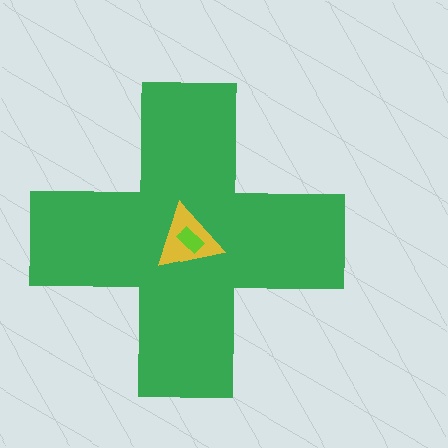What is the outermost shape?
The green cross.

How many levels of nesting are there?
3.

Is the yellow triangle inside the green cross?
Yes.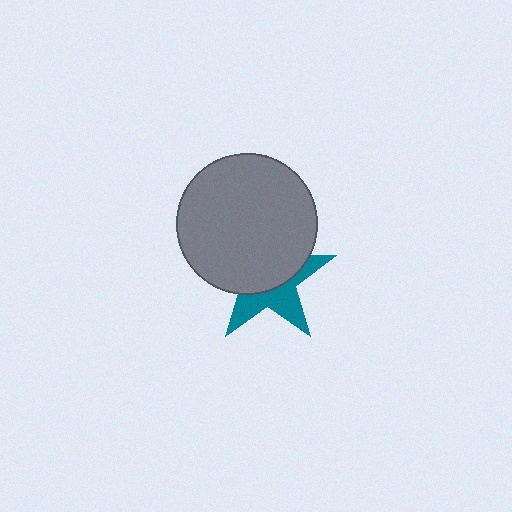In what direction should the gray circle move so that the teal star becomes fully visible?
The gray circle should move up. That is the shortest direction to clear the overlap and leave the teal star fully visible.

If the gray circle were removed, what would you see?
You would see the complete teal star.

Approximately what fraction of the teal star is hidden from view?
Roughly 58% of the teal star is hidden behind the gray circle.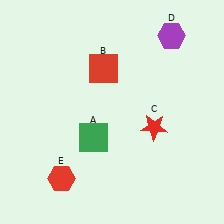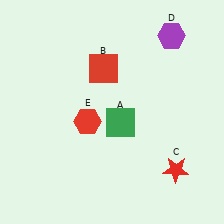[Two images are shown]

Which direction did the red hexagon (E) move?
The red hexagon (E) moved up.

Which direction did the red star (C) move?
The red star (C) moved down.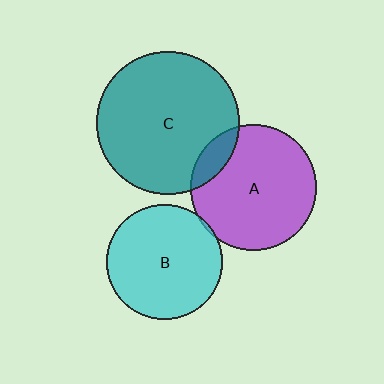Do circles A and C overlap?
Yes.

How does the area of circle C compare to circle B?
Approximately 1.5 times.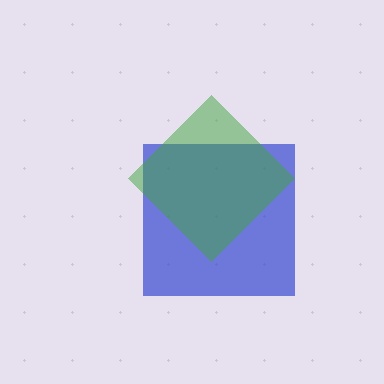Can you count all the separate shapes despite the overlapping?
Yes, there are 2 separate shapes.